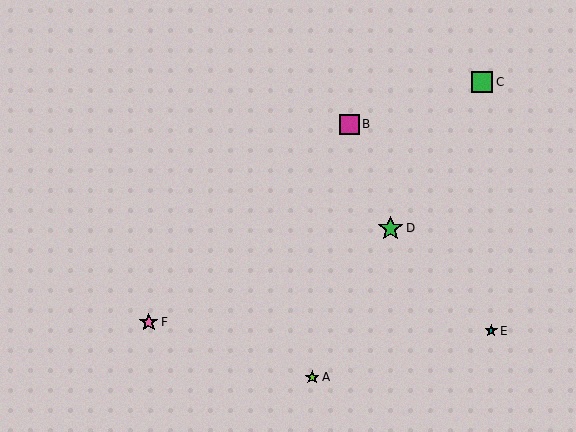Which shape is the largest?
The green star (labeled D) is the largest.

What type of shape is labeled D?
Shape D is a green star.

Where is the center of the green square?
The center of the green square is at (482, 82).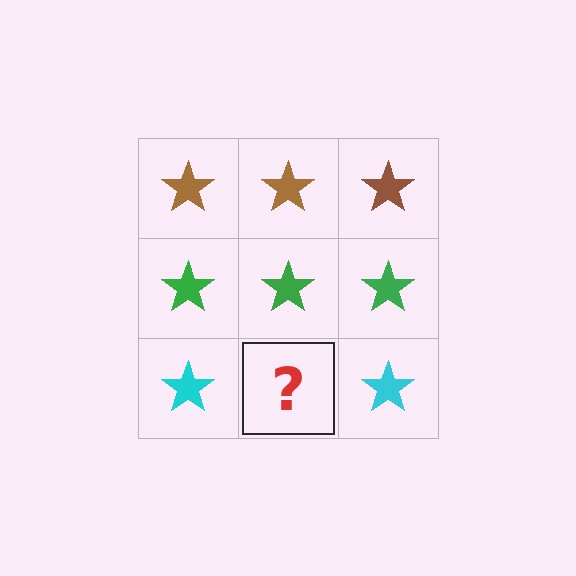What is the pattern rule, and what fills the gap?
The rule is that each row has a consistent color. The gap should be filled with a cyan star.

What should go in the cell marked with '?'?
The missing cell should contain a cyan star.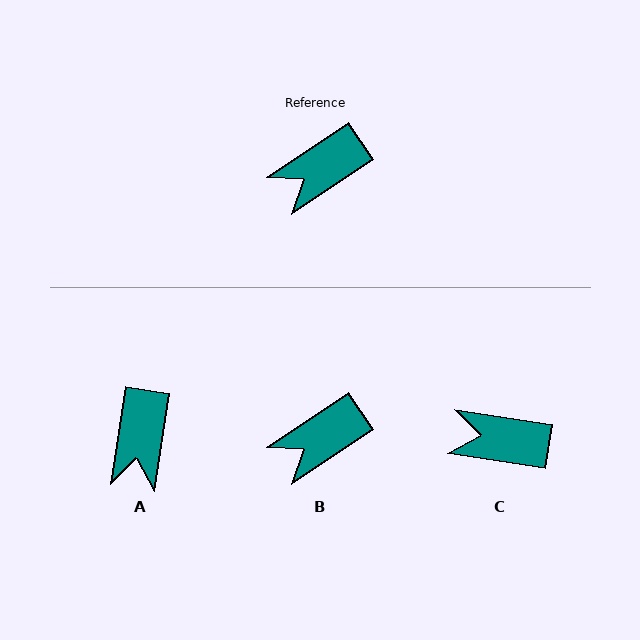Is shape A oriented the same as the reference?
No, it is off by about 47 degrees.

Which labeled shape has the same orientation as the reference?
B.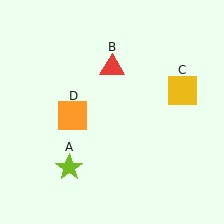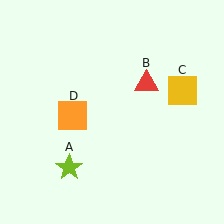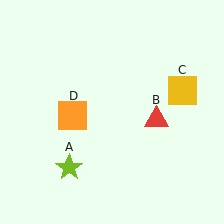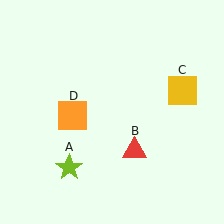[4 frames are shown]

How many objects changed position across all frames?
1 object changed position: red triangle (object B).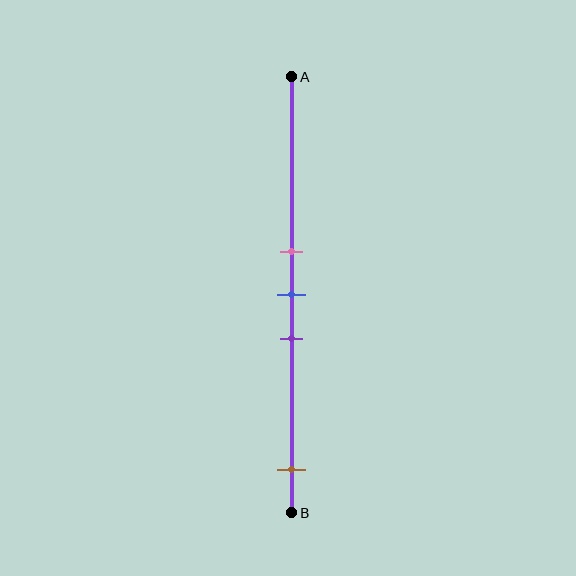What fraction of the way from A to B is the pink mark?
The pink mark is approximately 40% (0.4) of the way from A to B.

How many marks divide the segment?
There are 4 marks dividing the segment.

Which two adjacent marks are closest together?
The pink and blue marks are the closest adjacent pair.